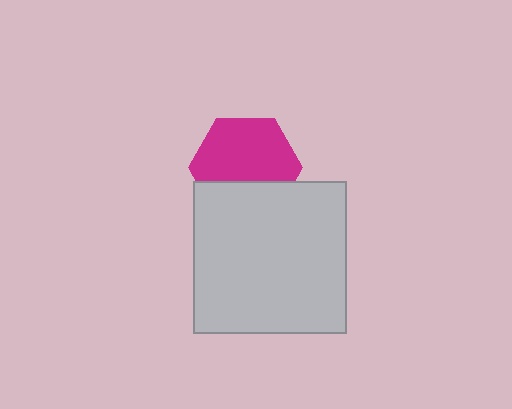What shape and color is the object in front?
The object in front is a light gray square.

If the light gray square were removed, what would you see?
You would see the complete magenta hexagon.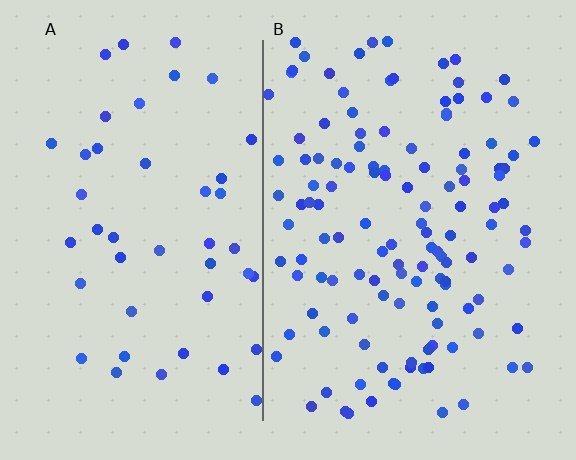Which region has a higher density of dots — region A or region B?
B (the right).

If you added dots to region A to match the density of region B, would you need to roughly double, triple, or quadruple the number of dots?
Approximately triple.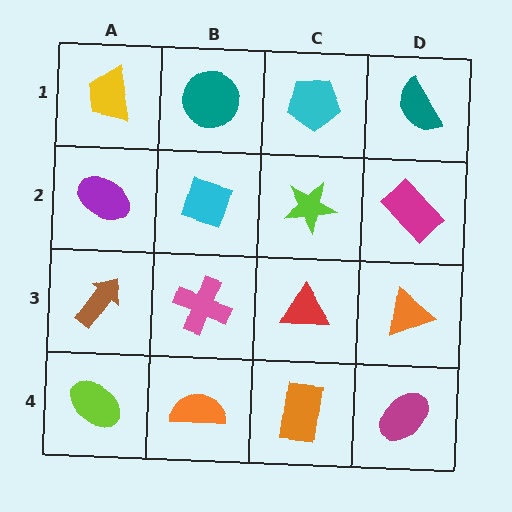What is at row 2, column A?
A purple ellipse.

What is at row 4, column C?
An orange rectangle.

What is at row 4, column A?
A lime ellipse.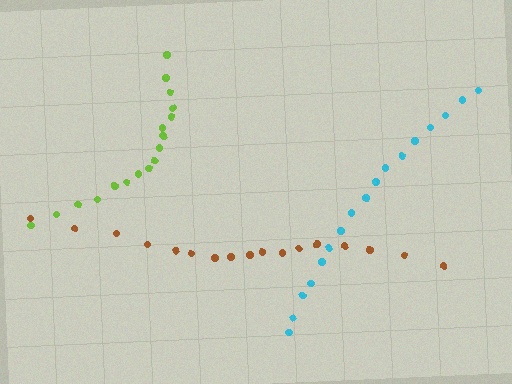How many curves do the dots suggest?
There are 3 distinct paths.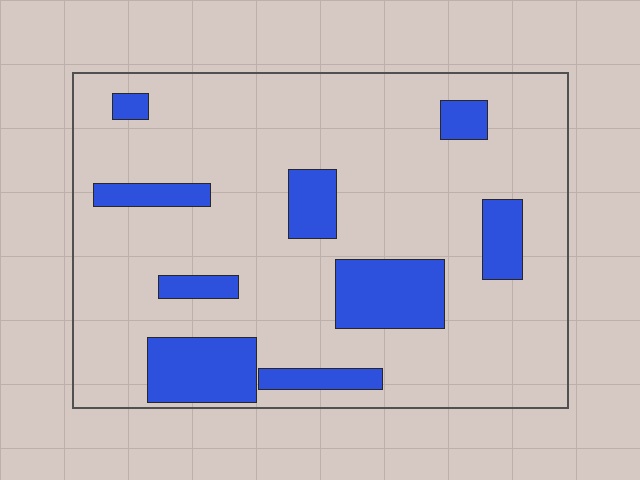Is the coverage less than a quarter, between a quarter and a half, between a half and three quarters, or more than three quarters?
Less than a quarter.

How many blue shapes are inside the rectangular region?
9.